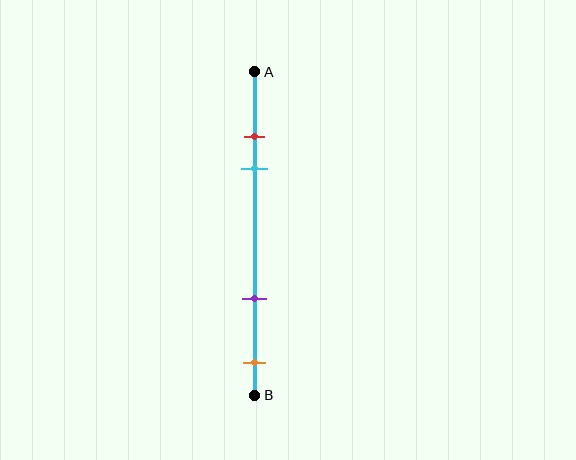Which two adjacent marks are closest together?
The red and cyan marks are the closest adjacent pair.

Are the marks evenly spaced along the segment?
No, the marks are not evenly spaced.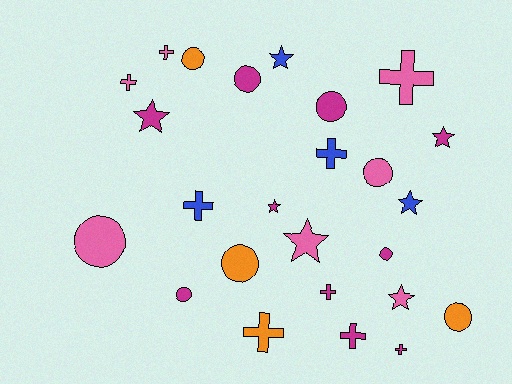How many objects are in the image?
There are 25 objects.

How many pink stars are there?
There are 2 pink stars.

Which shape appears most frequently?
Cross, with 9 objects.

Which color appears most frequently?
Magenta, with 10 objects.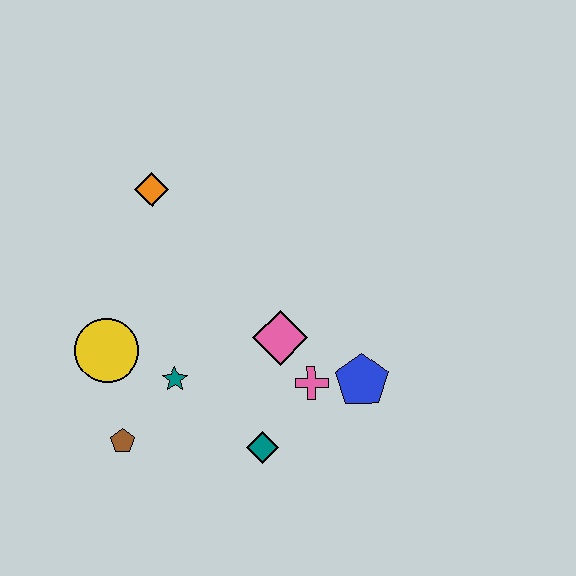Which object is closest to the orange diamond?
The yellow circle is closest to the orange diamond.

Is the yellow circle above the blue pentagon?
Yes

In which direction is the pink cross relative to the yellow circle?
The pink cross is to the right of the yellow circle.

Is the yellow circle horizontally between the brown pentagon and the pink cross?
No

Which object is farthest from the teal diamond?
The orange diamond is farthest from the teal diamond.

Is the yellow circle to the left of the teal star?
Yes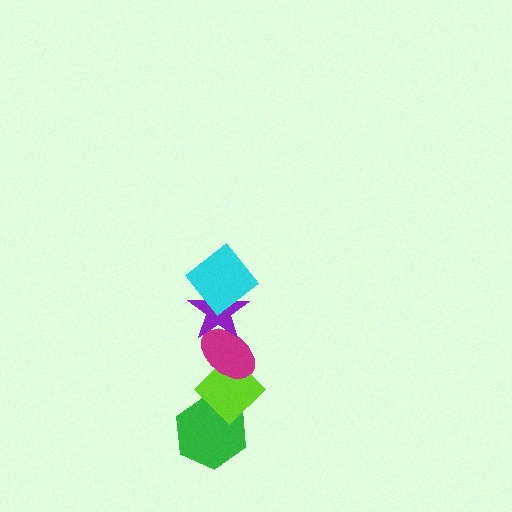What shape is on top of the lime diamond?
The magenta ellipse is on top of the lime diamond.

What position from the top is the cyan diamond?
The cyan diamond is 1st from the top.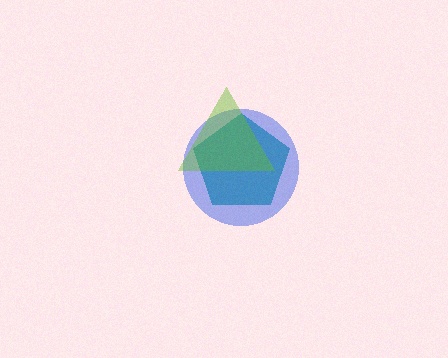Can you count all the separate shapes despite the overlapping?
Yes, there are 3 separate shapes.